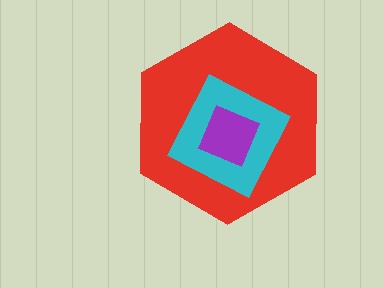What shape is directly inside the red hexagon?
The cyan diamond.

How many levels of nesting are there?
3.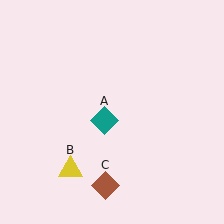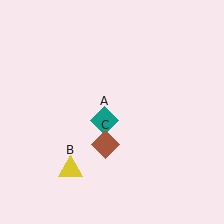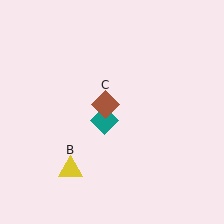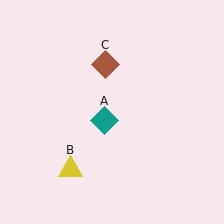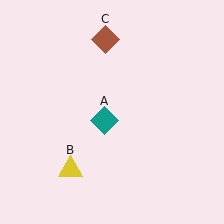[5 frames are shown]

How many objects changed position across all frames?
1 object changed position: brown diamond (object C).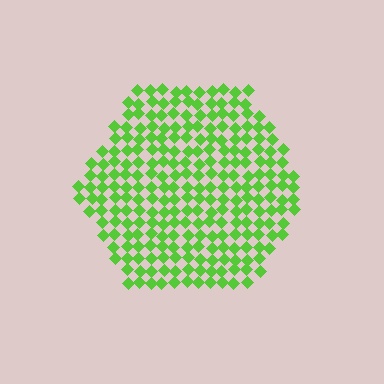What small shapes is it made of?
It is made of small diamonds.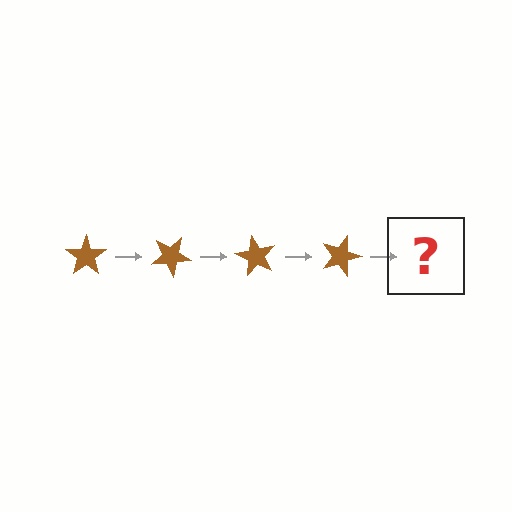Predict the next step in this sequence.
The next step is a brown star rotated 120 degrees.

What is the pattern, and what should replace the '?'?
The pattern is that the star rotates 30 degrees each step. The '?' should be a brown star rotated 120 degrees.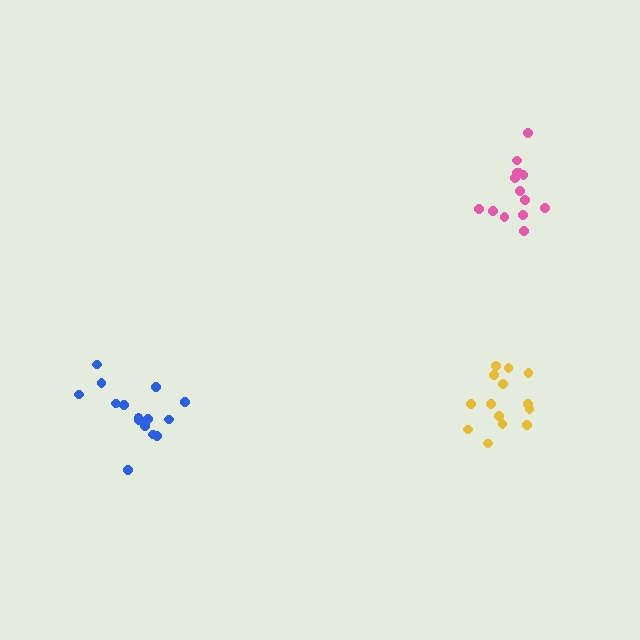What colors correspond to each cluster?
The clusters are colored: blue, yellow, pink.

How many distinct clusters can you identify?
There are 3 distinct clusters.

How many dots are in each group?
Group 1: 15 dots, Group 2: 14 dots, Group 3: 14 dots (43 total).